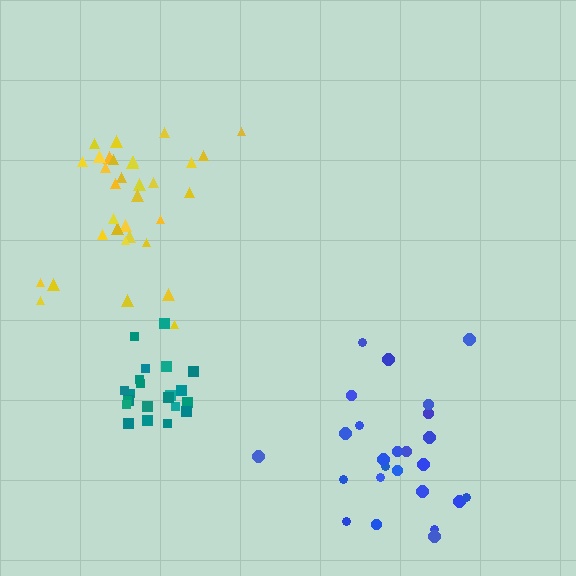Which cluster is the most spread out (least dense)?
Blue.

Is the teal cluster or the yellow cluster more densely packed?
Teal.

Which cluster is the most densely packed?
Teal.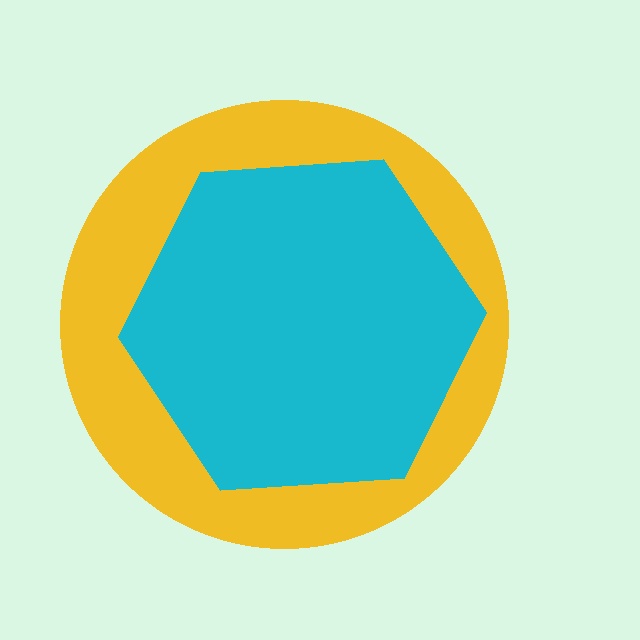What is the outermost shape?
The yellow circle.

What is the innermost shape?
The cyan hexagon.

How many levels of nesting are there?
2.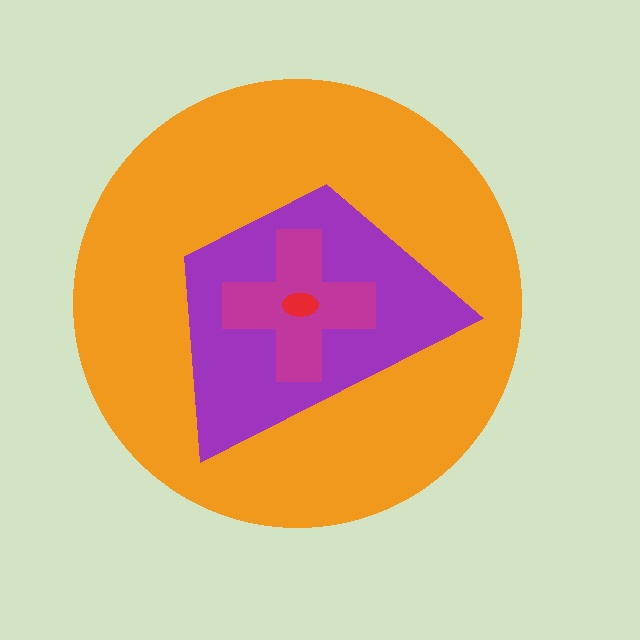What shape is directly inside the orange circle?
The purple trapezoid.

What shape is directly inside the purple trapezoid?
The magenta cross.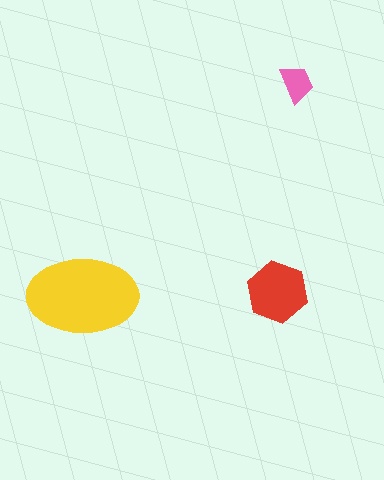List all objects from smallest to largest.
The pink trapezoid, the red hexagon, the yellow ellipse.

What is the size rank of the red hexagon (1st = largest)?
2nd.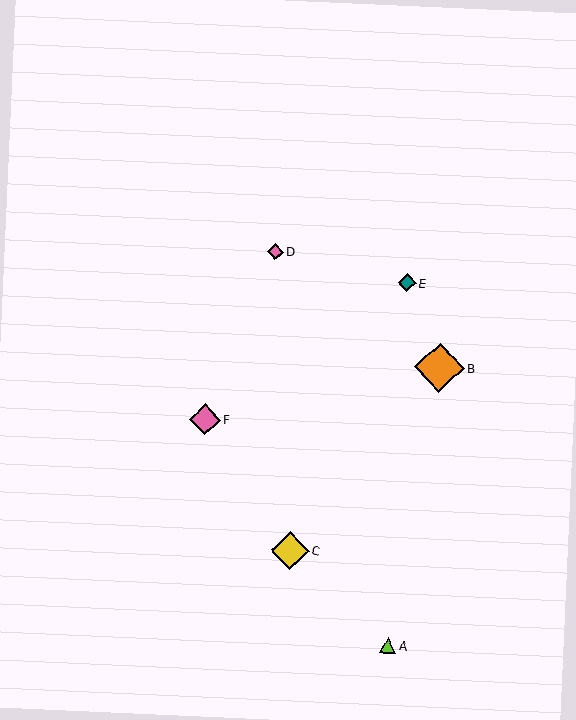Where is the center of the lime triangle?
The center of the lime triangle is at (388, 646).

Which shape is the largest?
The orange diamond (labeled B) is the largest.